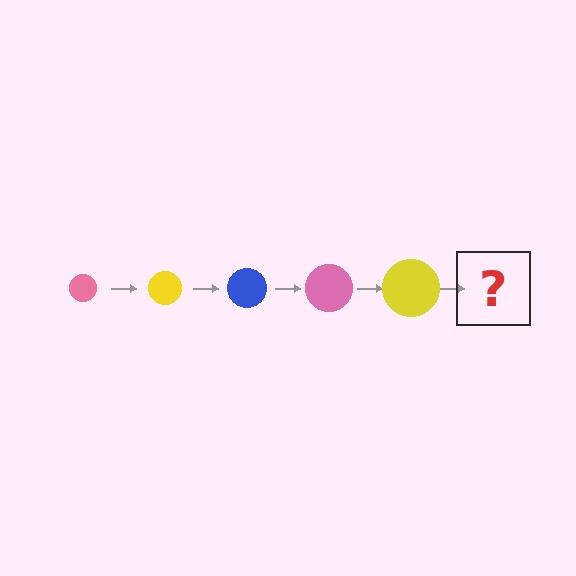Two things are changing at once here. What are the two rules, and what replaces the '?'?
The two rules are that the circle grows larger each step and the color cycles through pink, yellow, and blue. The '?' should be a blue circle, larger than the previous one.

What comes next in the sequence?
The next element should be a blue circle, larger than the previous one.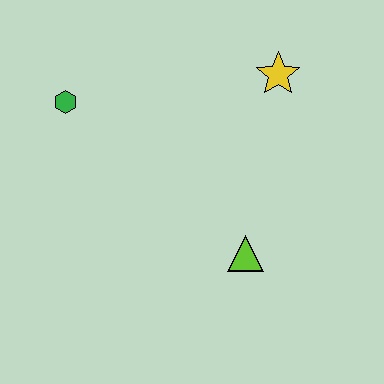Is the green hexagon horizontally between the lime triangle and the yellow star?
No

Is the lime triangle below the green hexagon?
Yes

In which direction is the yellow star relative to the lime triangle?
The yellow star is above the lime triangle.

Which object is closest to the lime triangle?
The yellow star is closest to the lime triangle.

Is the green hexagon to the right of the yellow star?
No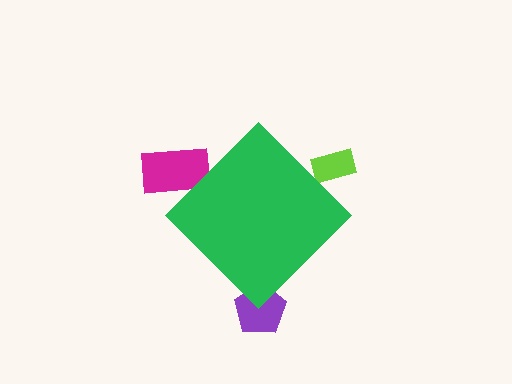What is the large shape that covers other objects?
A green diamond.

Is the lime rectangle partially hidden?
Yes, the lime rectangle is partially hidden behind the green diamond.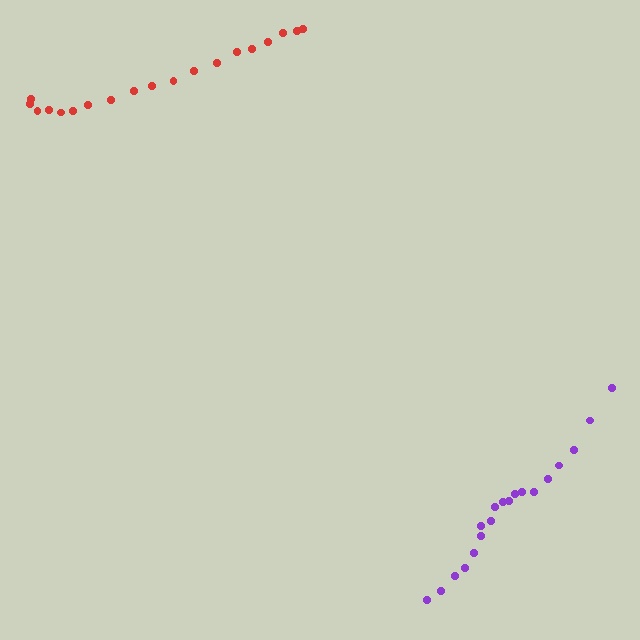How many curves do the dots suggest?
There are 2 distinct paths.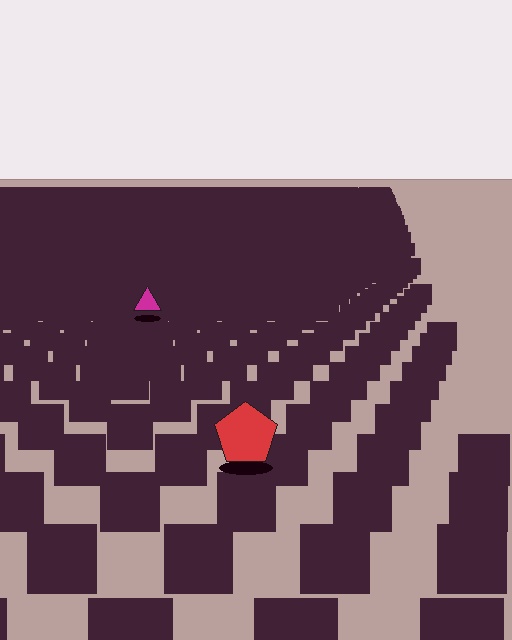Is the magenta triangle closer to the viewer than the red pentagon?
No. The red pentagon is closer — you can tell from the texture gradient: the ground texture is coarser near it.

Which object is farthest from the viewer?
The magenta triangle is farthest from the viewer. It appears smaller and the ground texture around it is denser.